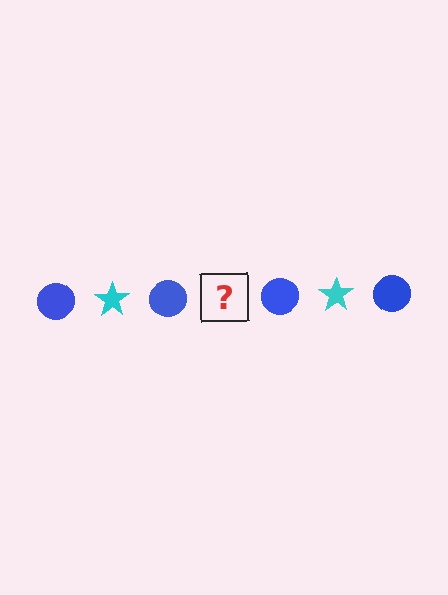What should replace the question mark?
The question mark should be replaced with a cyan star.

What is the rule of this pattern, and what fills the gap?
The rule is that the pattern alternates between blue circle and cyan star. The gap should be filled with a cyan star.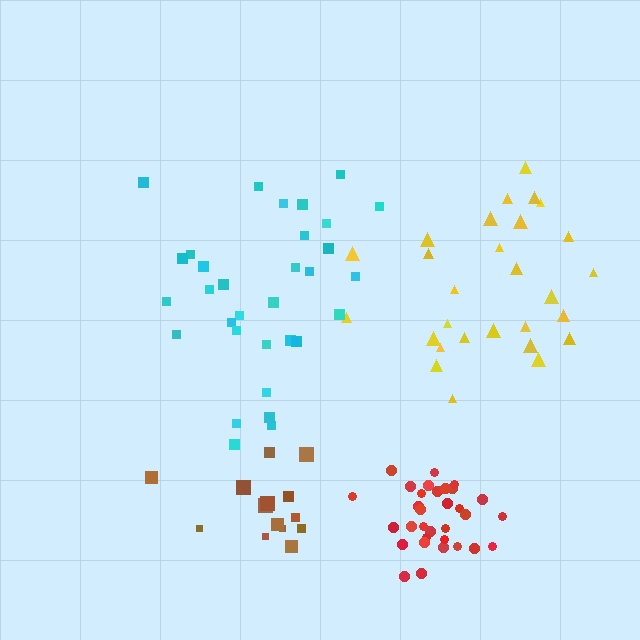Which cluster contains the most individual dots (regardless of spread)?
Red (32).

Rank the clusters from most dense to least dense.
red, brown, cyan, yellow.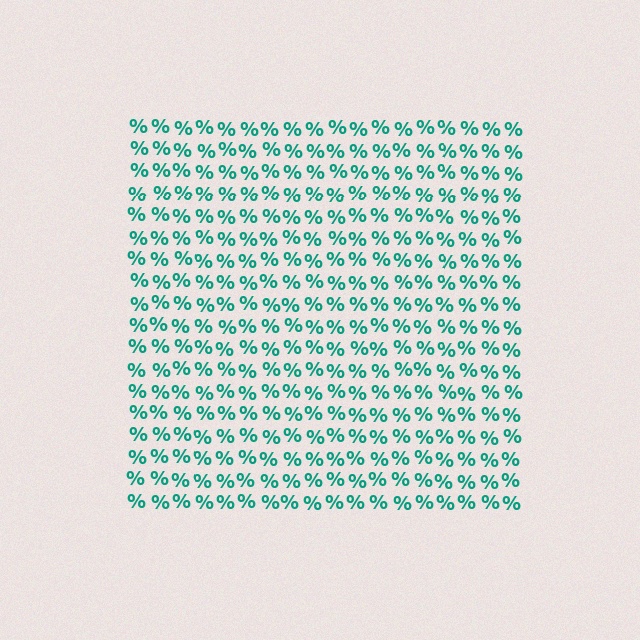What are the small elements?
The small elements are percent signs.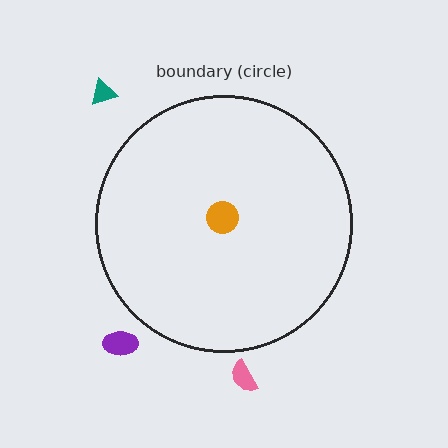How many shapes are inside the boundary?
1 inside, 3 outside.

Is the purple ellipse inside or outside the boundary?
Outside.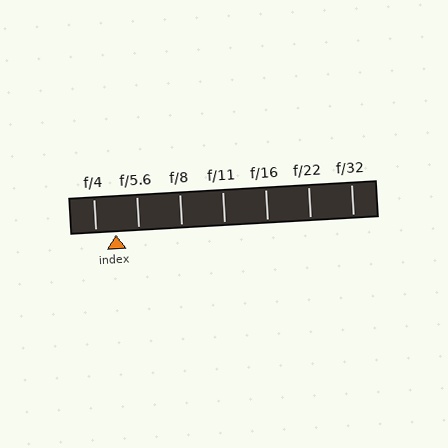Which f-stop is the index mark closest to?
The index mark is closest to f/4.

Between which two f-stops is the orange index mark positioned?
The index mark is between f/4 and f/5.6.